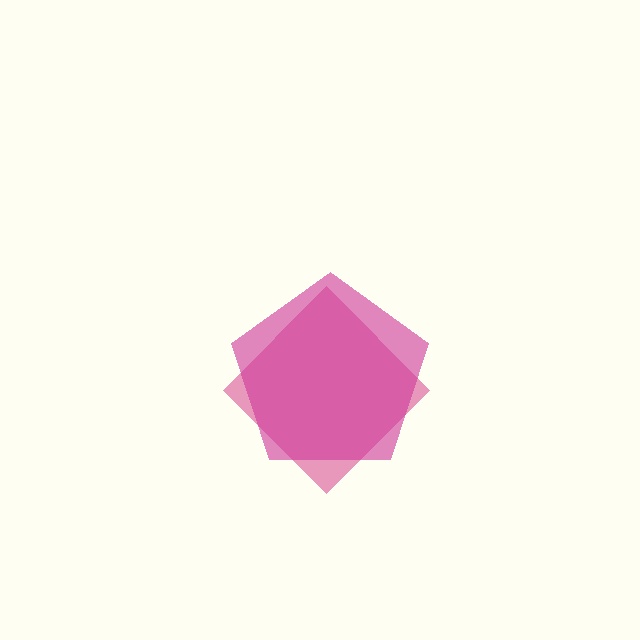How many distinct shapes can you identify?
There are 2 distinct shapes: a pink diamond, a magenta pentagon.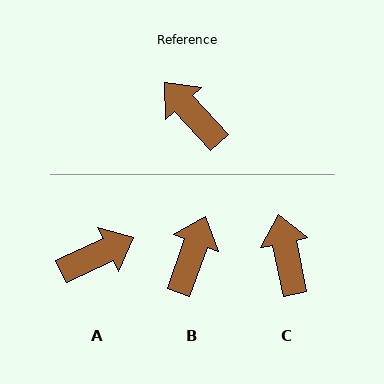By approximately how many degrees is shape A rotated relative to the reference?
Approximately 107 degrees clockwise.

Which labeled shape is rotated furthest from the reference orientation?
A, about 107 degrees away.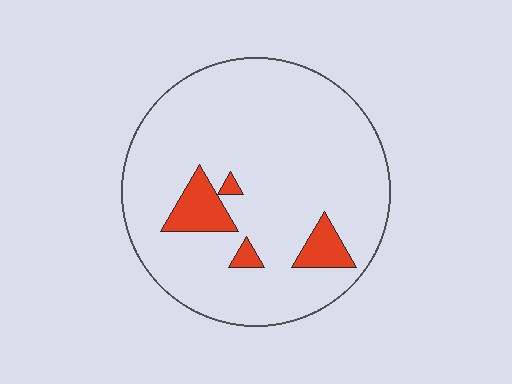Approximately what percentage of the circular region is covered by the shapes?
Approximately 10%.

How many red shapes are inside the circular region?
4.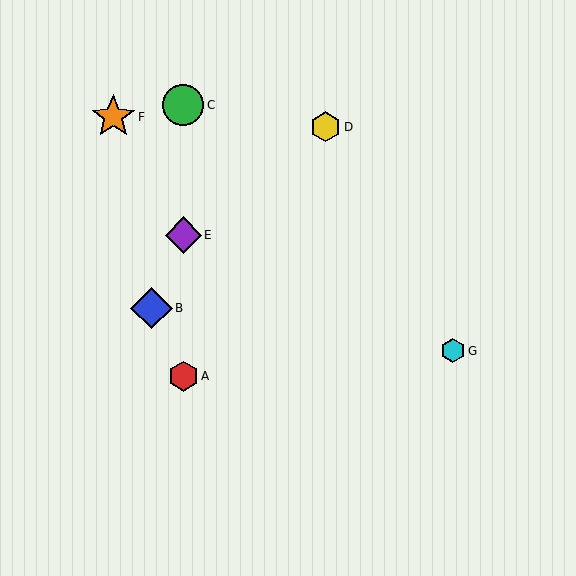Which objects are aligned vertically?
Objects A, C, E are aligned vertically.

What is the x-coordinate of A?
Object A is at x≈183.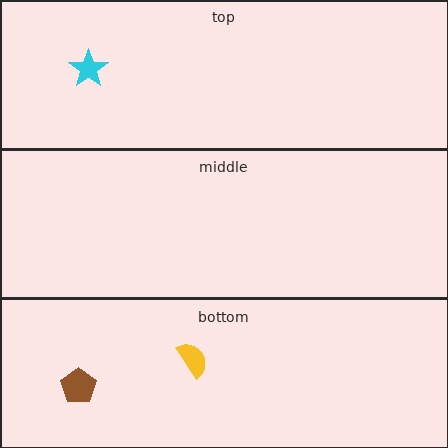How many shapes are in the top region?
1.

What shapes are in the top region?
The cyan star.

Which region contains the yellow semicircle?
The bottom region.